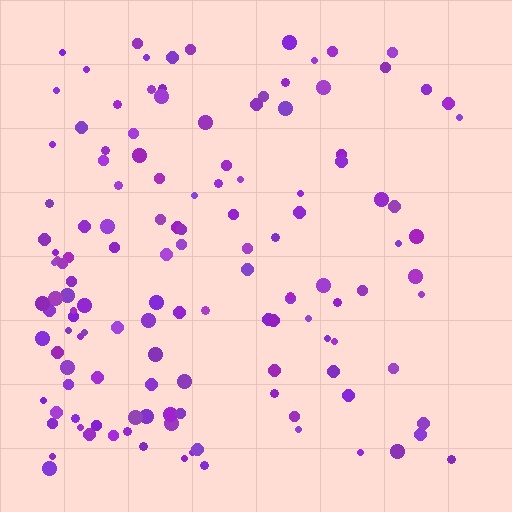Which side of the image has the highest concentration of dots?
The left.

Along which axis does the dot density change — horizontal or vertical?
Horizontal.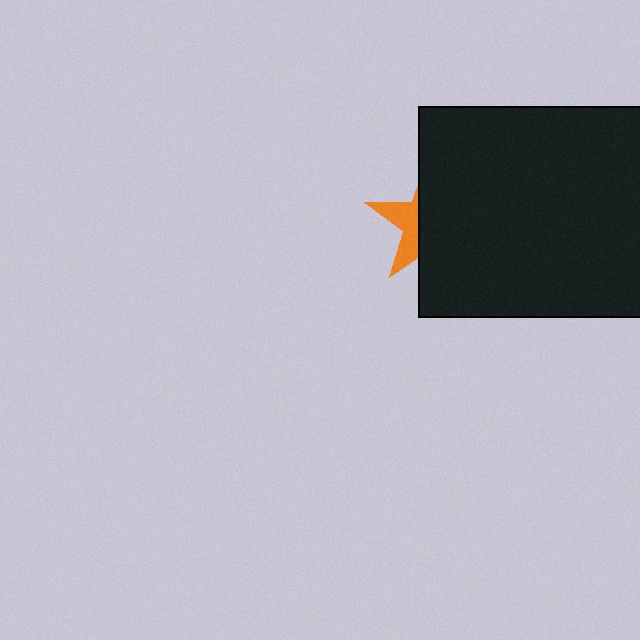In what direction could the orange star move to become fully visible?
The orange star could move left. That would shift it out from behind the black rectangle entirely.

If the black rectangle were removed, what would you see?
You would see the complete orange star.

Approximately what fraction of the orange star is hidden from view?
Roughly 67% of the orange star is hidden behind the black rectangle.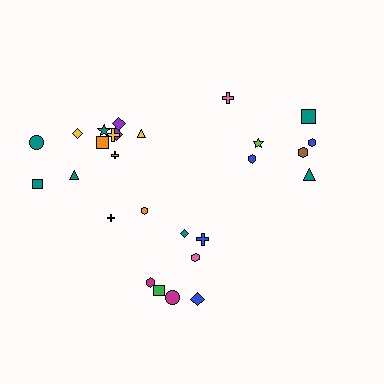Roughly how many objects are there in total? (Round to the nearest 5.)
Roughly 25 objects in total.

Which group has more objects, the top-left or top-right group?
The top-left group.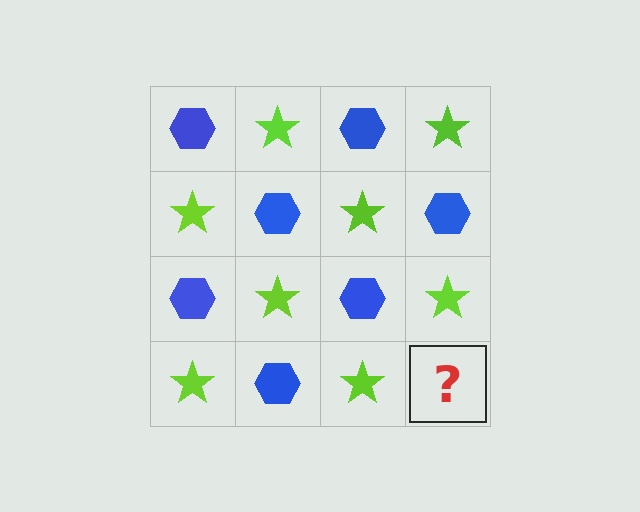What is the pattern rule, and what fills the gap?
The rule is that it alternates blue hexagon and lime star in a checkerboard pattern. The gap should be filled with a blue hexagon.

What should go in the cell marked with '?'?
The missing cell should contain a blue hexagon.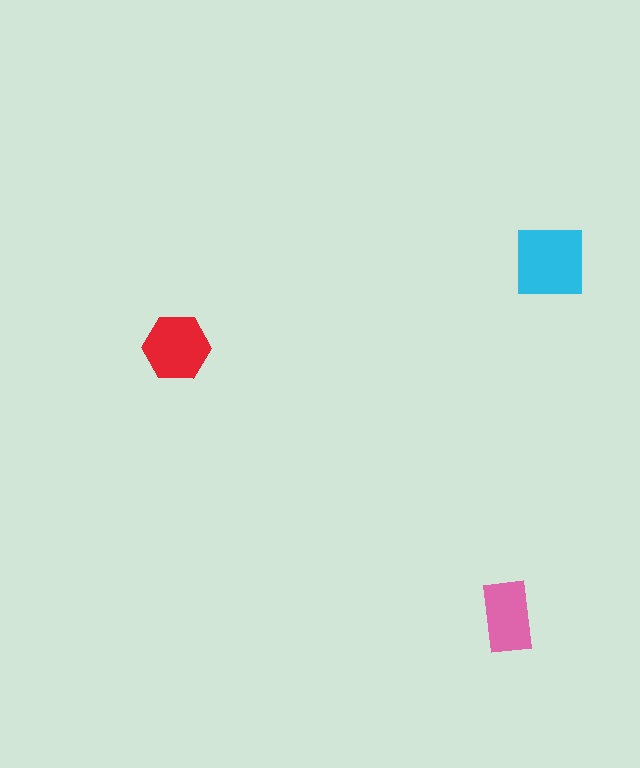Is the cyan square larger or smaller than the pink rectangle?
Larger.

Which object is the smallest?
The pink rectangle.